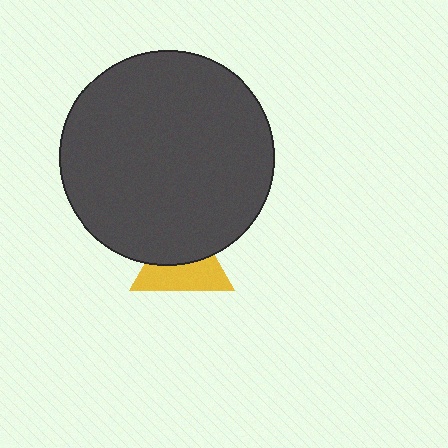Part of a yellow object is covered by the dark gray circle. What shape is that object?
It is a triangle.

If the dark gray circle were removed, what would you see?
You would see the complete yellow triangle.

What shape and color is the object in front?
The object in front is a dark gray circle.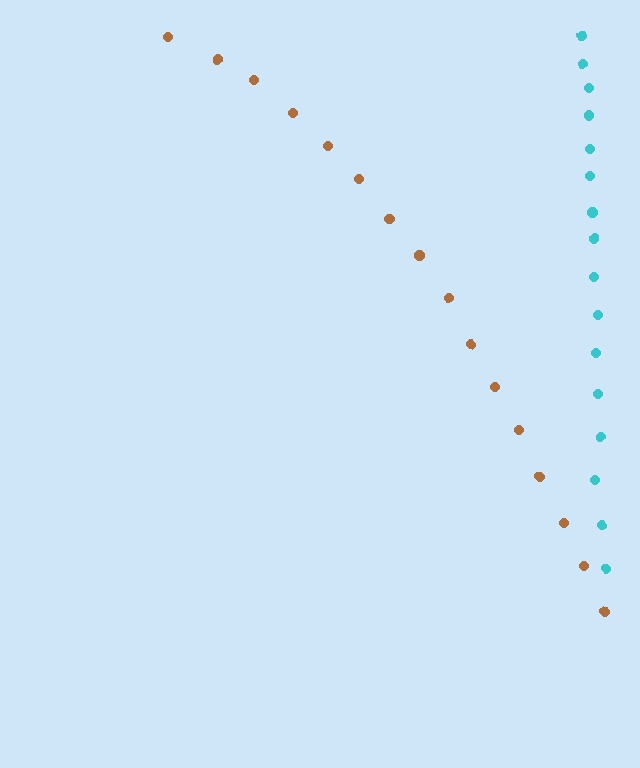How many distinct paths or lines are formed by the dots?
There are 2 distinct paths.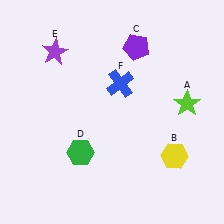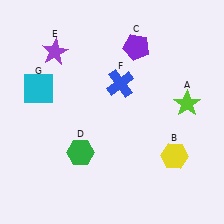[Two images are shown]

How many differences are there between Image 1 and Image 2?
There is 1 difference between the two images.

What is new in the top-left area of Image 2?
A cyan square (G) was added in the top-left area of Image 2.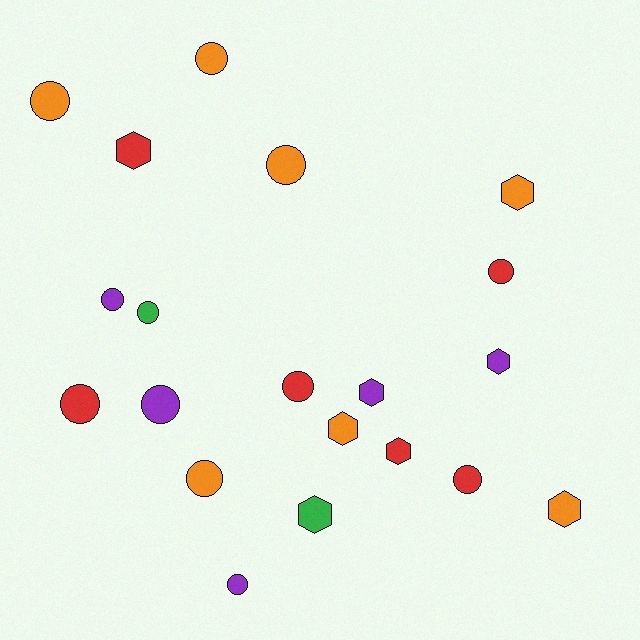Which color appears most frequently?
Orange, with 7 objects.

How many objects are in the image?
There are 20 objects.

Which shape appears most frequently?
Circle, with 12 objects.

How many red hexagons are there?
There are 2 red hexagons.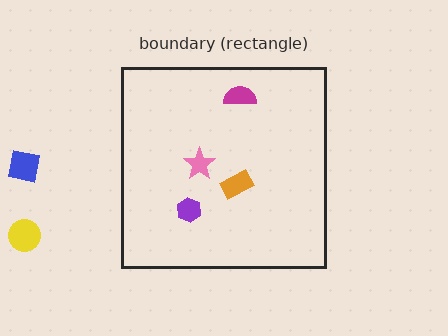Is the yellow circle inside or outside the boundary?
Outside.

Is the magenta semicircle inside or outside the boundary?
Inside.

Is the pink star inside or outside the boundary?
Inside.